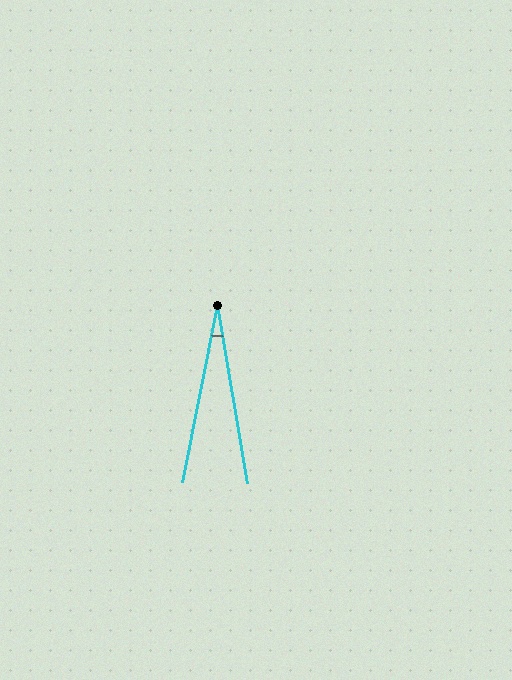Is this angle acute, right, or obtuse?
It is acute.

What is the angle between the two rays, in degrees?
Approximately 21 degrees.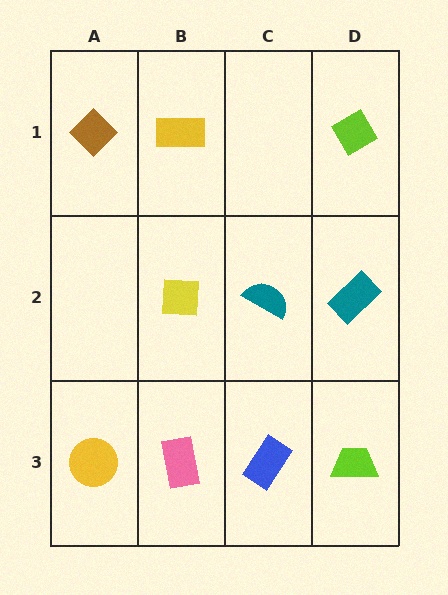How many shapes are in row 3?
4 shapes.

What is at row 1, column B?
A yellow rectangle.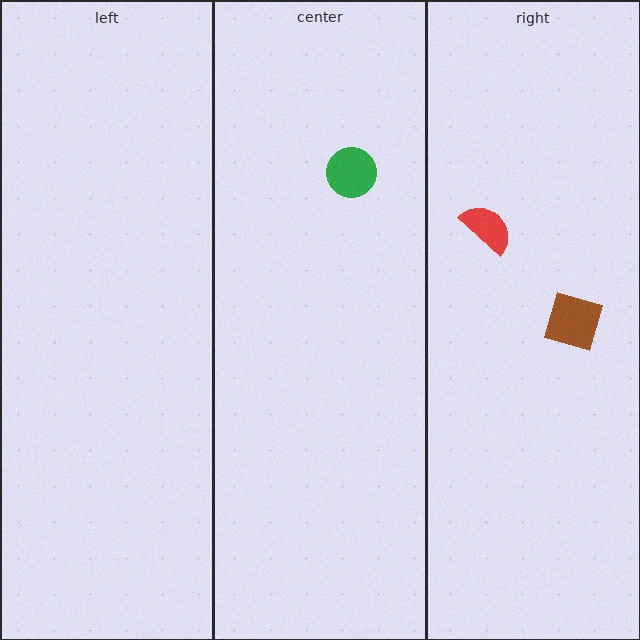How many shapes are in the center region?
1.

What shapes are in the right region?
The brown diamond, the red semicircle.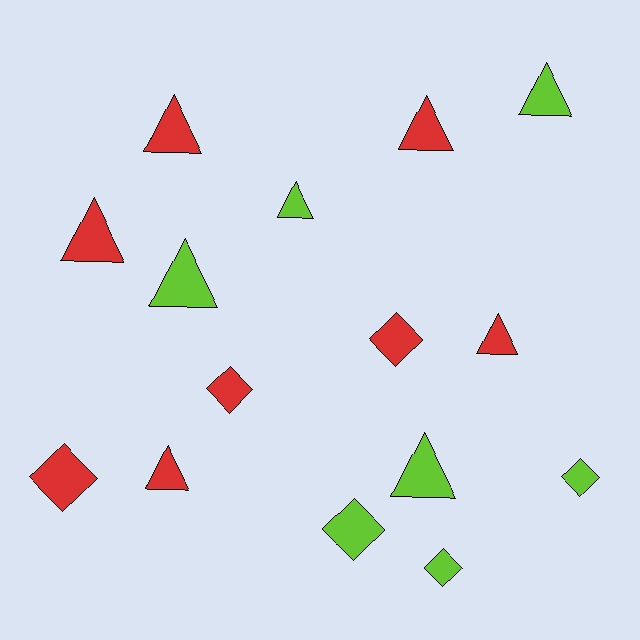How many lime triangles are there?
There are 4 lime triangles.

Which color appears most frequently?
Red, with 8 objects.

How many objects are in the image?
There are 15 objects.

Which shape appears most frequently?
Triangle, with 9 objects.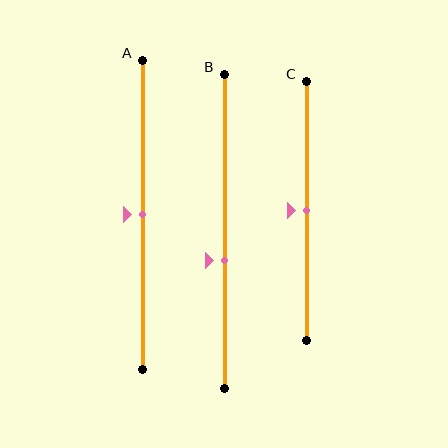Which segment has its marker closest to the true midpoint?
Segment A has its marker closest to the true midpoint.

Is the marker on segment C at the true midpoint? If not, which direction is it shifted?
Yes, the marker on segment C is at the true midpoint.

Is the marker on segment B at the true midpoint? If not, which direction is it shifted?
No, the marker on segment B is shifted downward by about 9% of the segment length.